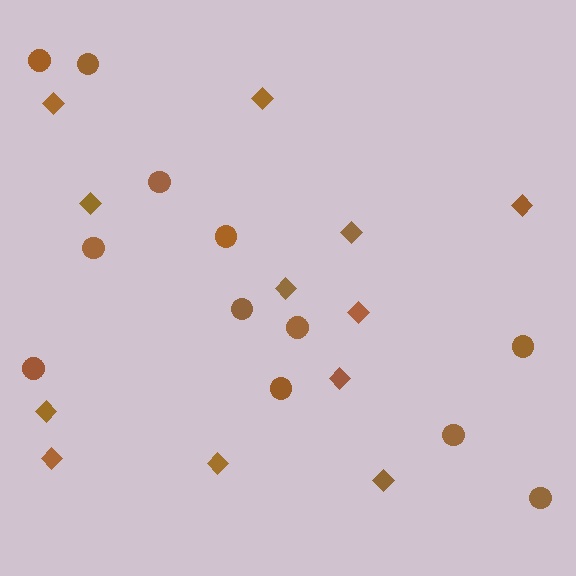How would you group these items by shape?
There are 2 groups: one group of diamonds (12) and one group of circles (12).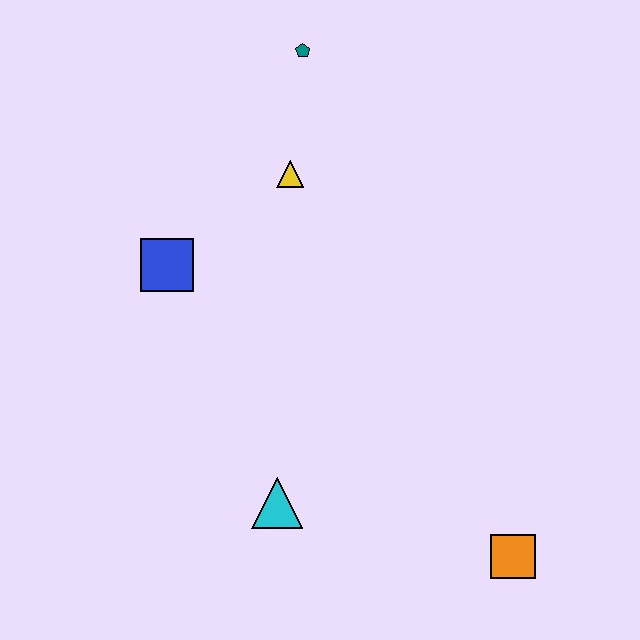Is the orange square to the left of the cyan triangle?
No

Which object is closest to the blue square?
The yellow triangle is closest to the blue square.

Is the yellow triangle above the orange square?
Yes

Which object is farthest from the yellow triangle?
The orange square is farthest from the yellow triangle.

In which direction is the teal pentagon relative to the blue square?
The teal pentagon is above the blue square.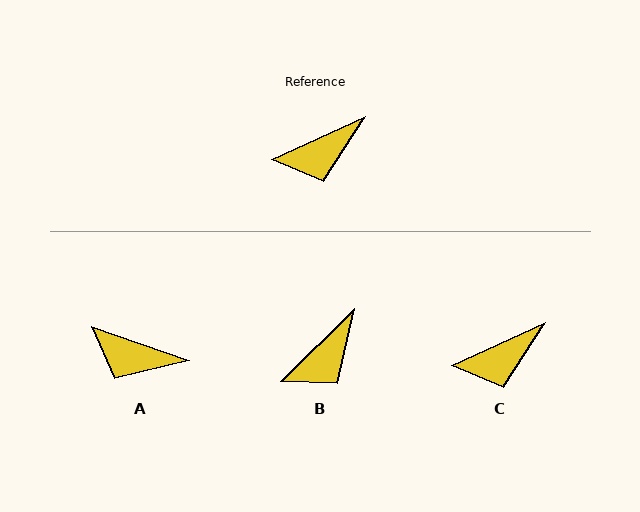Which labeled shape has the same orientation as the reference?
C.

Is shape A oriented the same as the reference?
No, it is off by about 43 degrees.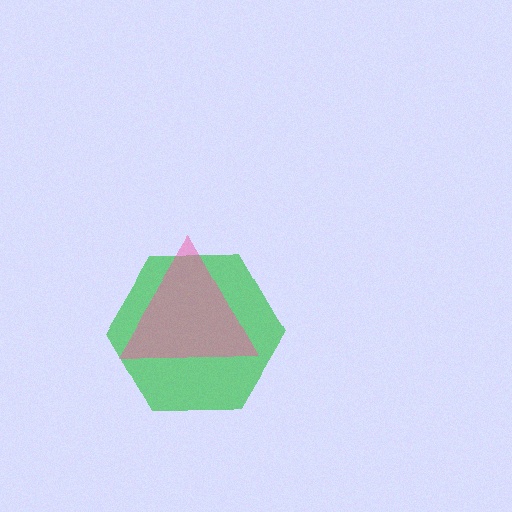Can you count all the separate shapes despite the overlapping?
Yes, there are 2 separate shapes.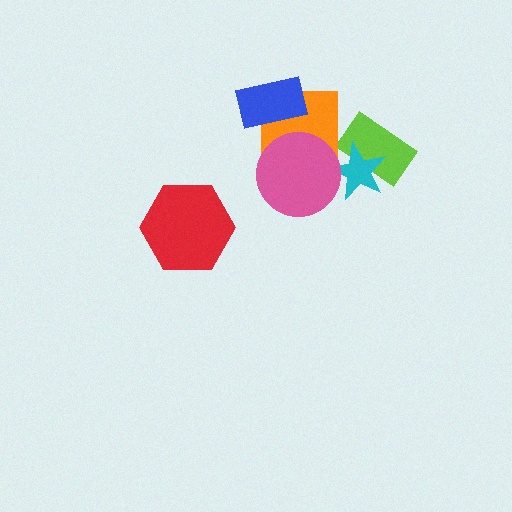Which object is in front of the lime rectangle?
The cyan star is in front of the lime rectangle.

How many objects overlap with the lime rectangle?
1 object overlaps with the lime rectangle.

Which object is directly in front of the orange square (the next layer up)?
The blue rectangle is directly in front of the orange square.